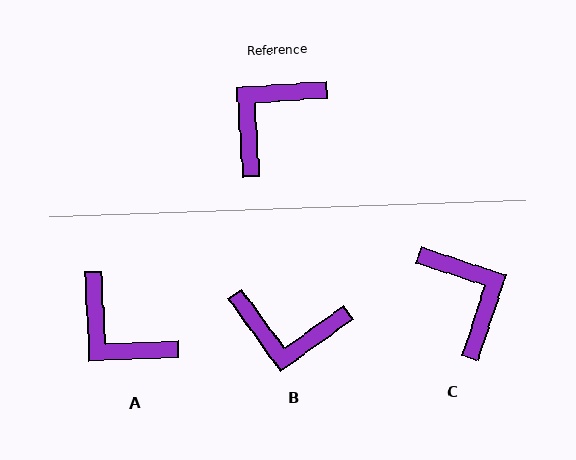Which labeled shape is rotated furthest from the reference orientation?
B, about 122 degrees away.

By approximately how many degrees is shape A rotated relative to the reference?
Approximately 89 degrees counter-clockwise.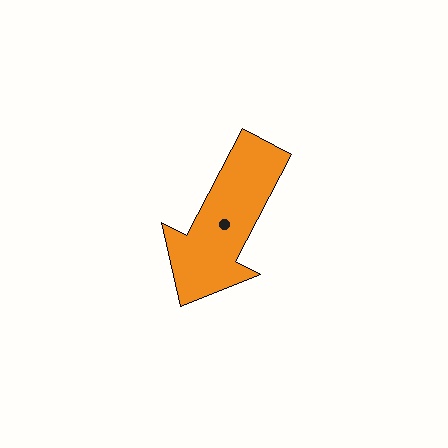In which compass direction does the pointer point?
Southwest.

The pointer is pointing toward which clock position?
Roughly 7 o'clock.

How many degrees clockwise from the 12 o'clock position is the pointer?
Approximately 208 degrees.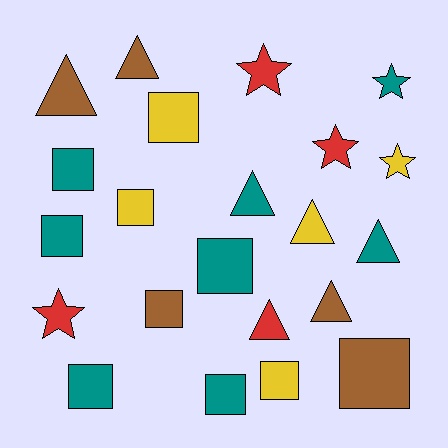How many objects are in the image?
There are 22 objects.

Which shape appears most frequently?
Square, with 10 objects.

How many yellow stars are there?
There is 1 yellow star.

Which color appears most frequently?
Teal, with 8 objects.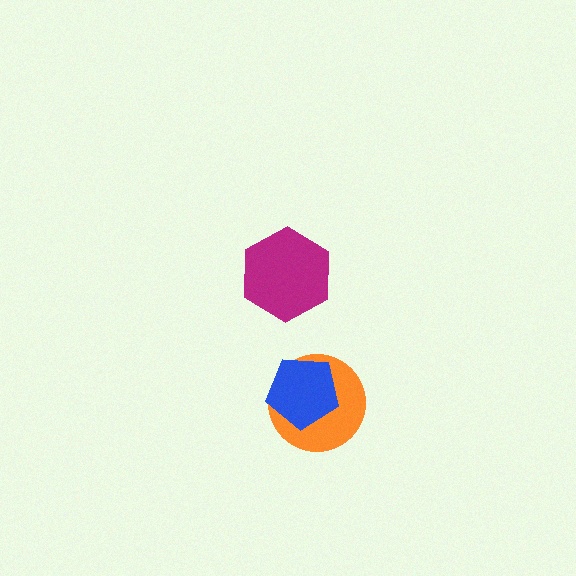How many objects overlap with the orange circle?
1 object overlaps with the orange circle.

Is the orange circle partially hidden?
Yes, it is partially covered by another shape.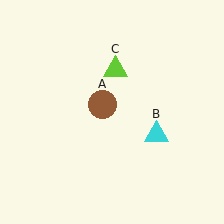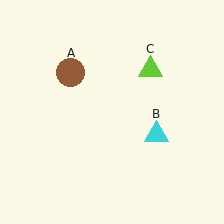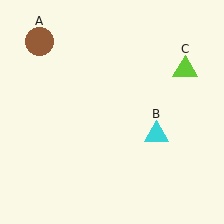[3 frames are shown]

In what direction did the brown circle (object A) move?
The brown circle (object A) moved up and to the left.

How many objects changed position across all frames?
2 objects changed position: brown circle (object A), lime triangle (object C).